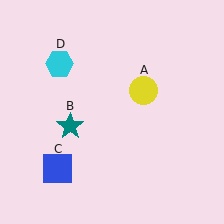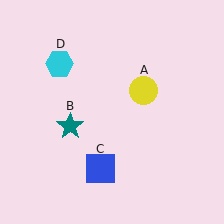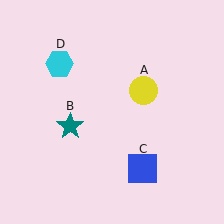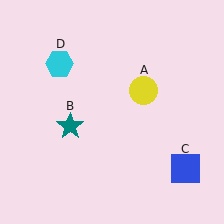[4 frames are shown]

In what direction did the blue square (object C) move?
The blue square (object C) moved right.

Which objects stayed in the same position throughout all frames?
Yellow circle (object A) and teal star (object B) and cyan hexagon (object D) remained stationary.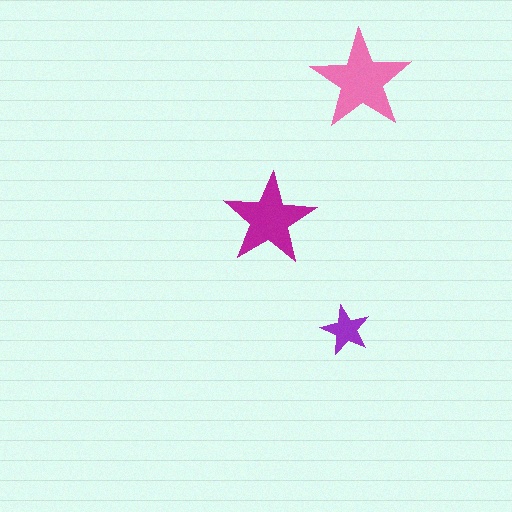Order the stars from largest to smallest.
the pink one, the magenta one, the purple one.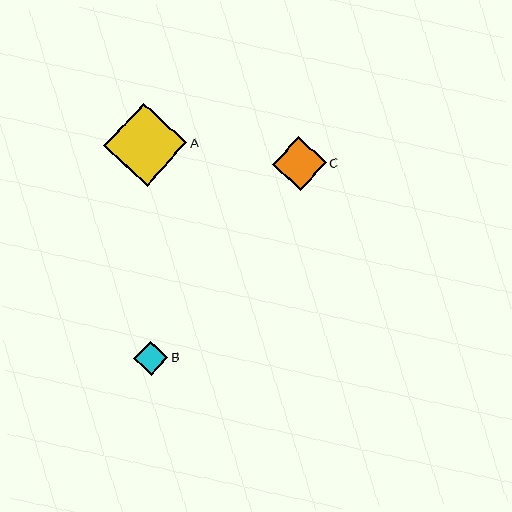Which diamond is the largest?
Diamond A is the largest with a size of approximately 83 pixels.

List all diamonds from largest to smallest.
From largest to smallest: A, C, B.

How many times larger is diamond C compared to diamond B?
Diamond C is approximately 1.6 times the size of diamond B.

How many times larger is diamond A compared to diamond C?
Diamond A is approximately 1.5 times the size of diamond C.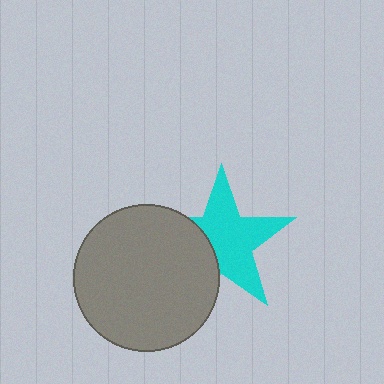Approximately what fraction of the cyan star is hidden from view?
Roughly 34% of the cyan star is hidden behind the gray circle.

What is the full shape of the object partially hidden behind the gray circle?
The partially hidden object is a cyan star.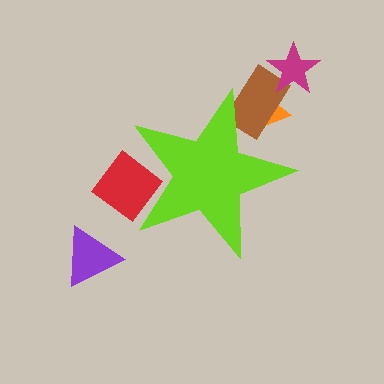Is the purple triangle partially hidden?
No, the purple triangle is fully visible.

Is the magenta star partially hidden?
No, the magenta star is fully visible.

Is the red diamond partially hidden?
Yes, the red diamond is partially hidden behind the lime star.